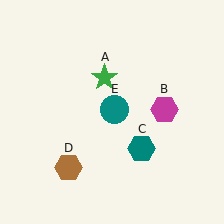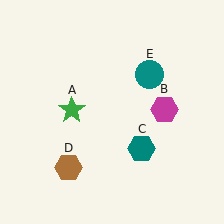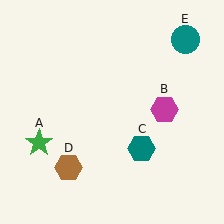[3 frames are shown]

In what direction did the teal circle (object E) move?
The teal circle (object E) moved up and to the right.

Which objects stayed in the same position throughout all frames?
Magenta hexagon (object B) and teal hexagon (object C) and brown hexagon (object D) remained stationary.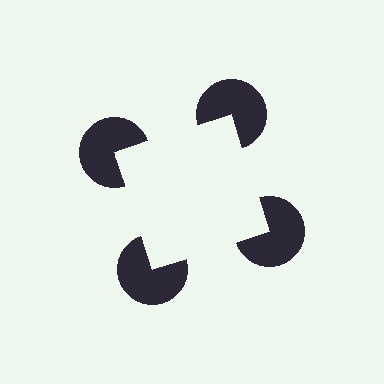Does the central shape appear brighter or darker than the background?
It typically appears slightly brighter than the background, even though no actual brightness change is drawn.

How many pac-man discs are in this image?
There are 4 — one at each vertex of the illusory square.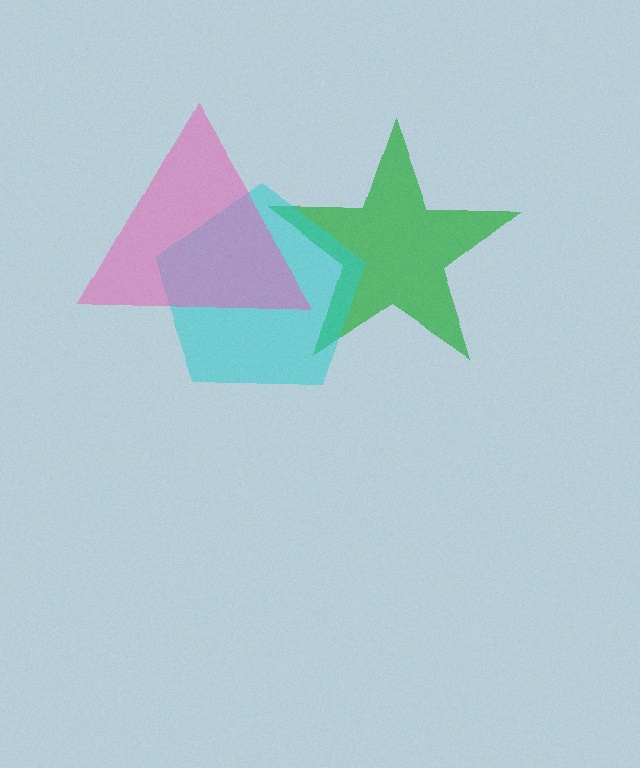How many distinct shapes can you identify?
There are 3 distinct shapes: a green star, a cyan pentagon, a pink triangle.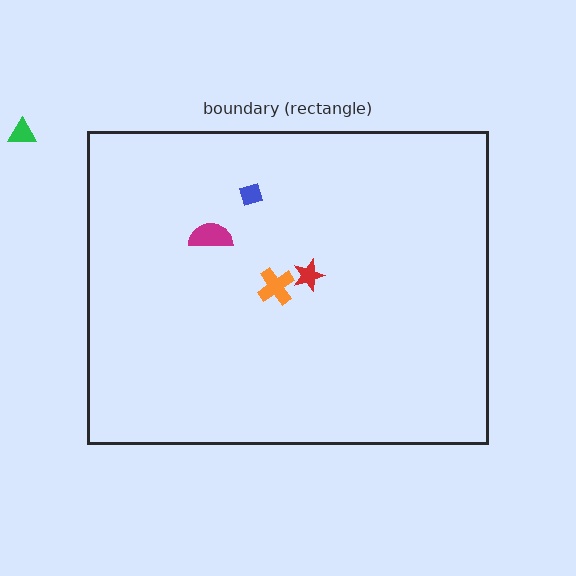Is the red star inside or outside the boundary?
Inside.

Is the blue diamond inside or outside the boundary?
Inside.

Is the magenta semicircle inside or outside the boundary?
Inside.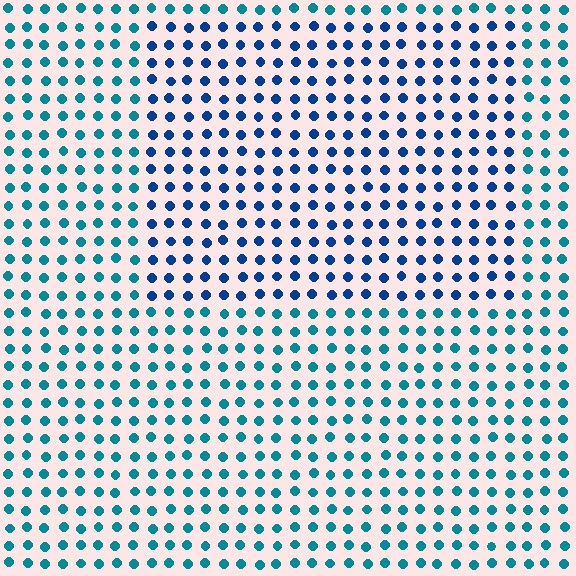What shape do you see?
I see a rectangle.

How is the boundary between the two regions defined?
The boundary is defined purely by a slight shift in hue (about 31 degrees). Spacing, size, and orientation are identical on both sides.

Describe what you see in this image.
The image is filled with small teal elements in a uniform arrangement. A rectangle-shaped region is visible where the elements are tinted to a slightly different hue, forming a subtle color boundary.